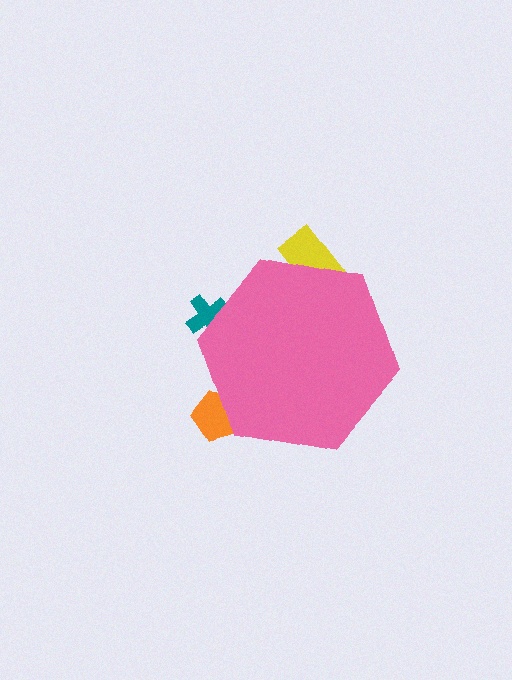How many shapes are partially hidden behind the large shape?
3 shapes are partially hidden.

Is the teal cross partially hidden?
Yes, the teal cross is partially hidden behind the pink hexagon.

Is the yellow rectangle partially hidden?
Yes, the yellow rectangle is partially hidden behind the pink hexagon.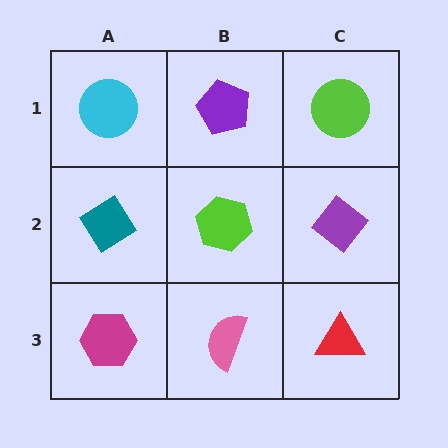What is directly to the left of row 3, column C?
A pink semicircle.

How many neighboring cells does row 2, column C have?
3.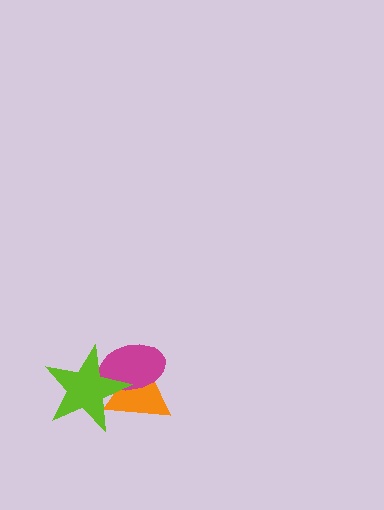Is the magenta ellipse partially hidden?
Yes, it is partially covered by another shape.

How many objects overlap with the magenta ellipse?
2 objects overlap with the magenta ellipse.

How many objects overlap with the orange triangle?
2 objects overlap with the orange triangle.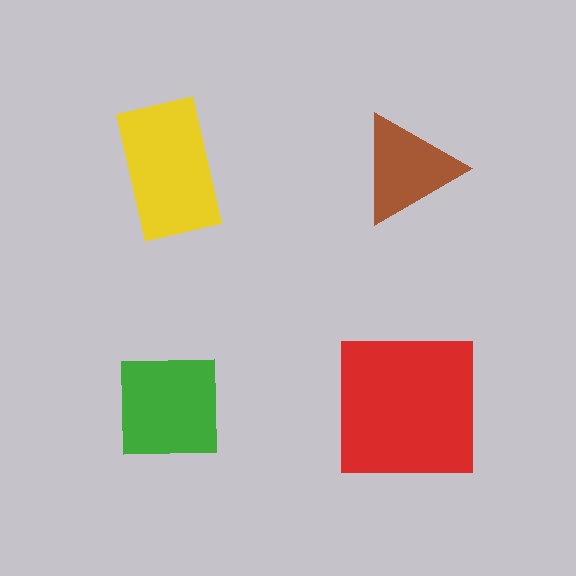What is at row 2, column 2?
A red square.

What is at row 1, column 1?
A yellow rectangle.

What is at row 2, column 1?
A green square.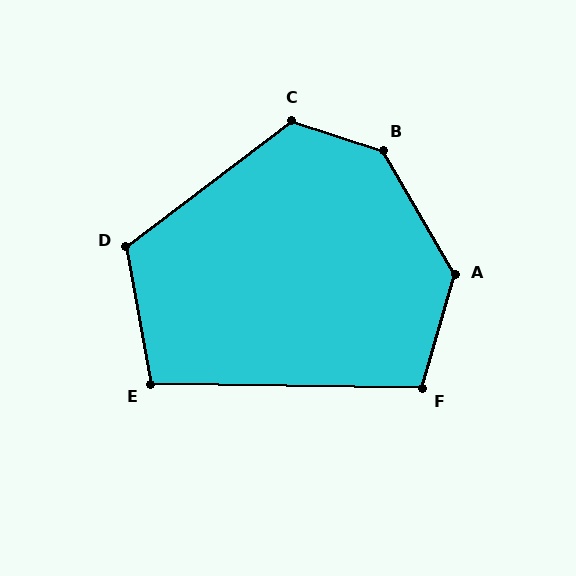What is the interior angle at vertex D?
Approximately 117 degrees (obtuse).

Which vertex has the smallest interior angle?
E, at approximately 101 degrees.